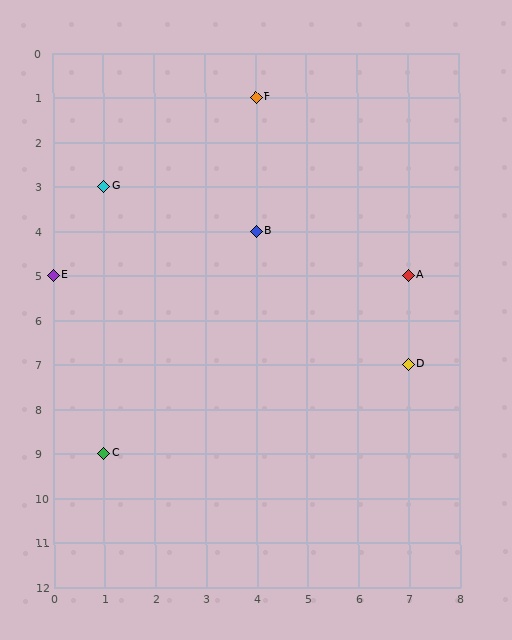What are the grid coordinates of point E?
Point E is at grid coordinates (0, 5).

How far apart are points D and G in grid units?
Points D and G are 6 columns and 4 rows apart (about 7.2 grid units diagonally).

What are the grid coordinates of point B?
Point B is at grid coordinates (4, 4).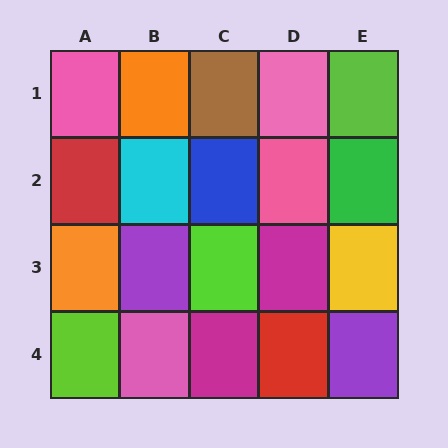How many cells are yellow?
1 cell is yellow.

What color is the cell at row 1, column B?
Orange.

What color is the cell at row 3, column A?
Orange.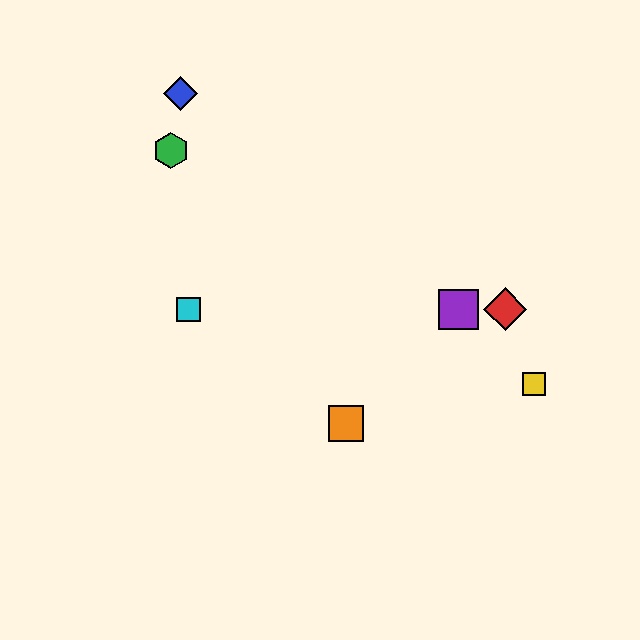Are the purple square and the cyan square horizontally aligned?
Yes, both are at y≈309.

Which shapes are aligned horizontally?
The red diamond, the purple square, the cyan square are aligned horizontally.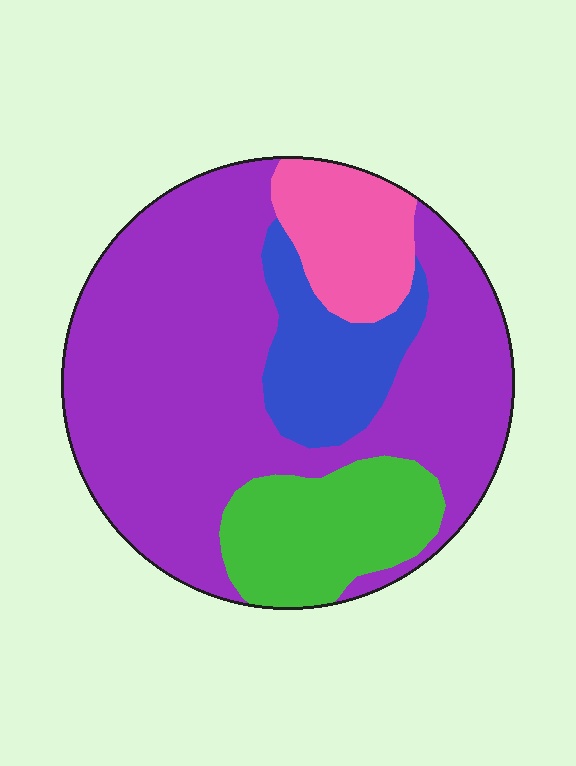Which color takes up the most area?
Purple, at roughly 60%.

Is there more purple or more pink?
Purple.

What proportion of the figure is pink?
Pink covers about 10% of the figure.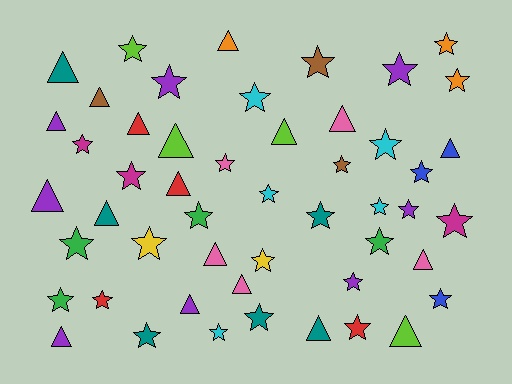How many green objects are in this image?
There are 4 green objects.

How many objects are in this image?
There are 50 objects.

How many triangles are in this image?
There are 19 triangles.